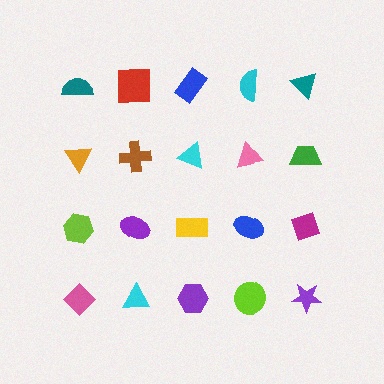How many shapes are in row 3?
5 shapes.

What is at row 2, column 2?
A brown cross.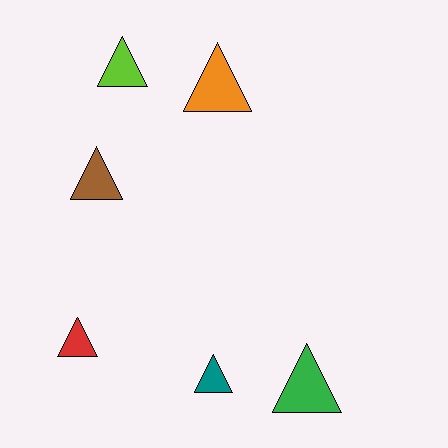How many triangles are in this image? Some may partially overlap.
There are 6 triangles.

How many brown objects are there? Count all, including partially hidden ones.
There is 1 brown object.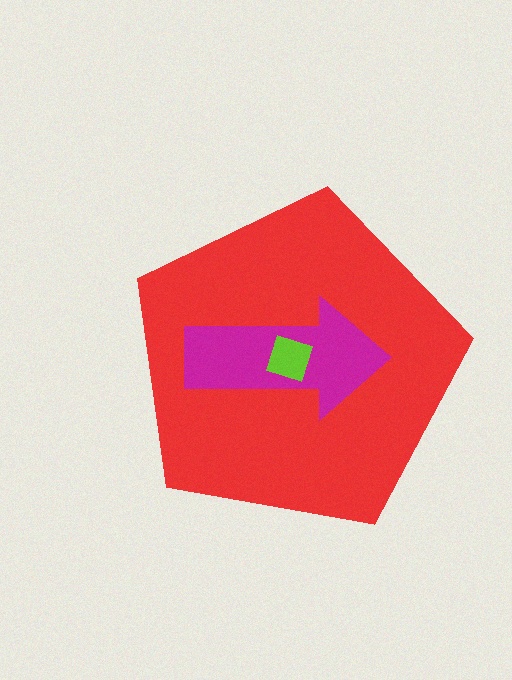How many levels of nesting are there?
3.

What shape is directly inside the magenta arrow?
The lime diamond.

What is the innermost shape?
The lime diamond.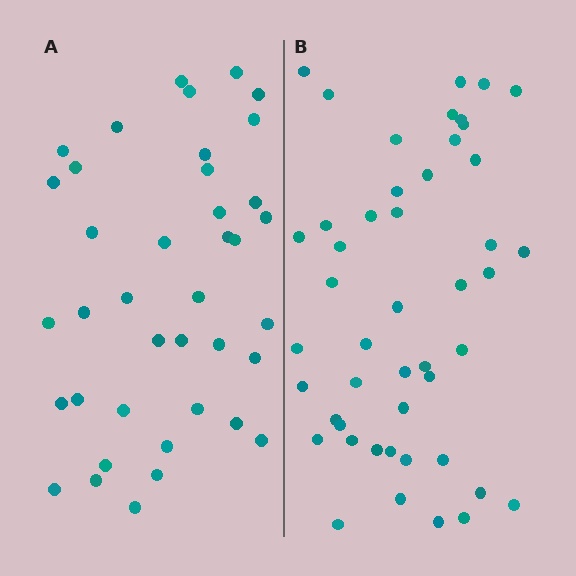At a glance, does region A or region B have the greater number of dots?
Region B (the right region) has more dots.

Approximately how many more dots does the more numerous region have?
Region B has roughly 8 or so more dots than region A.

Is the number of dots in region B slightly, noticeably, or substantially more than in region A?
Region B has only slightly more — the two regions are fairly close. The ratio is roughly 1.2 to 1.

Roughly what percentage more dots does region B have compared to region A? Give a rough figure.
About 20% more.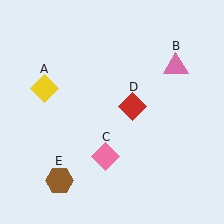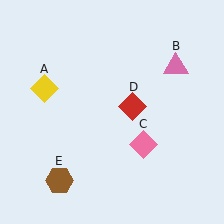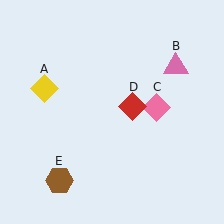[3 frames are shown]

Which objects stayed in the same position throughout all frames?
Yellow diamond (object A) and pink triangle (object B) and red diamond (object D) and brown hexagon (object E) remained stationary.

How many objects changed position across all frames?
1 object changed position: pink diamond (object C).